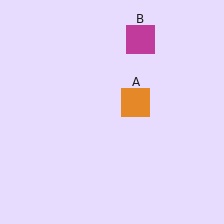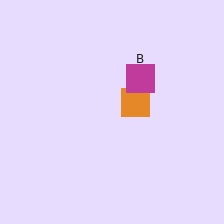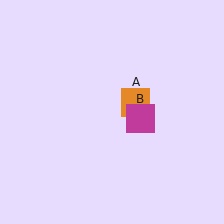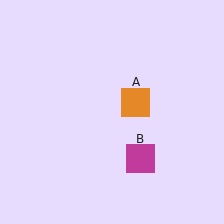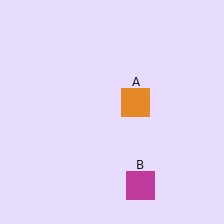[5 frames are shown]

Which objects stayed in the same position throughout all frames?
Orange square (object A) remained stationary.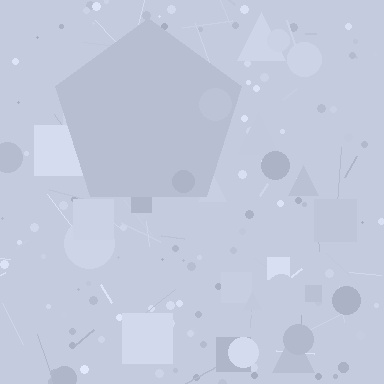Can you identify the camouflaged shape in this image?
The camouflaged shape is a pentagon.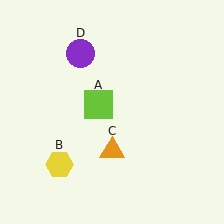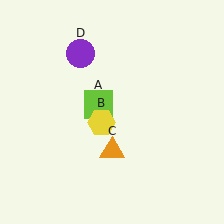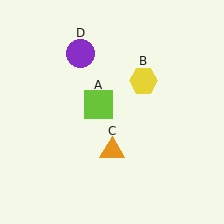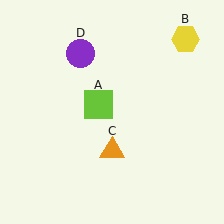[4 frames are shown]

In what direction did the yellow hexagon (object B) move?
The yellow hexagon (object B) moved up and to the right.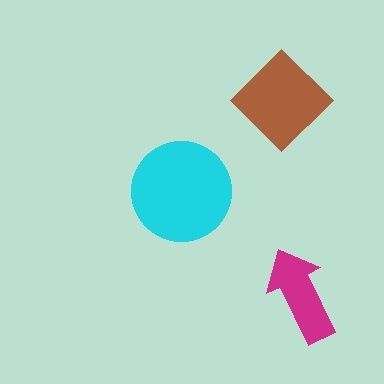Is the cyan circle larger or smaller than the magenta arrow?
Larger.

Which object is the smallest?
The magenta arrow.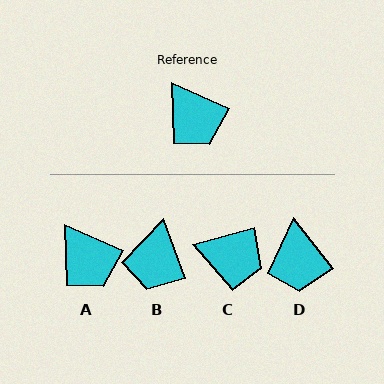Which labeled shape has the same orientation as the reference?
A.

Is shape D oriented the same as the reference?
No, it is off by about 28 degrees.